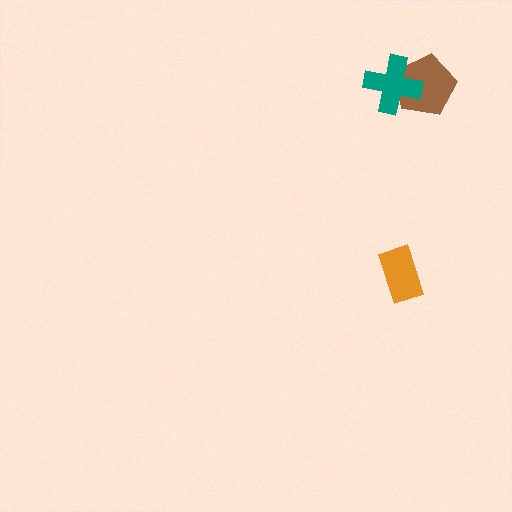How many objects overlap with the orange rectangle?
0 objects overlap with the orange rectangle.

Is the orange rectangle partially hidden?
No, no other shape covers it.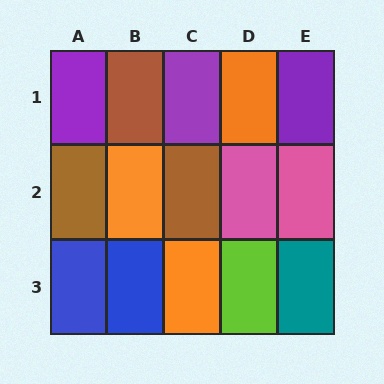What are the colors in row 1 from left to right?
Purple, brown, purple, orange, purple.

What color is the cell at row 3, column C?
Orange.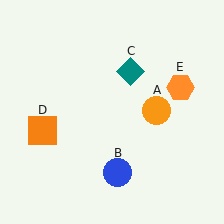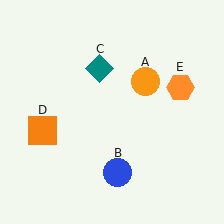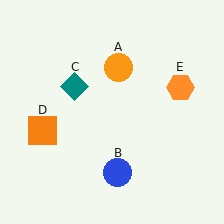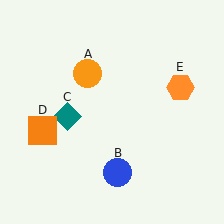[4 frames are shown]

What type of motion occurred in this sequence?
The orange circle (object A), teal diamond (object C) rotated counterclockwise around the center of the scene.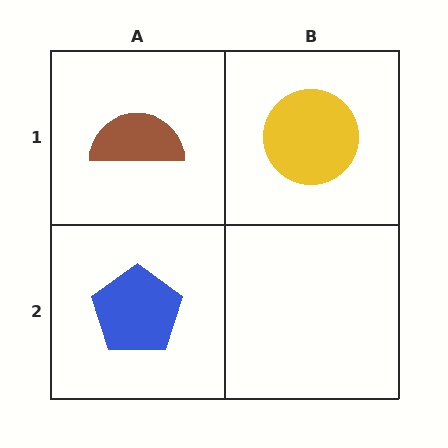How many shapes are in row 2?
1 shape.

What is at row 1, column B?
A yellow circle.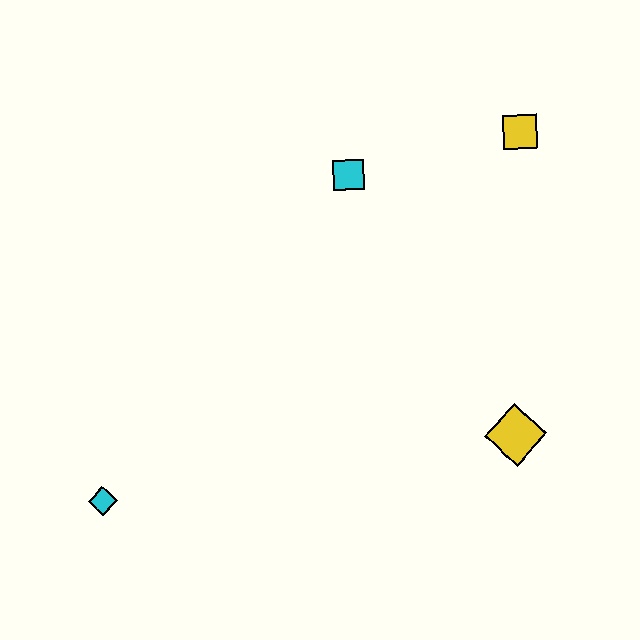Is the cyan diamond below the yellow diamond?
Yes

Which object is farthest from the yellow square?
The cyan diamond is farthest from the yellow square.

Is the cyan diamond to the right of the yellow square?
No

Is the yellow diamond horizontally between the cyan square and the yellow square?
Yes